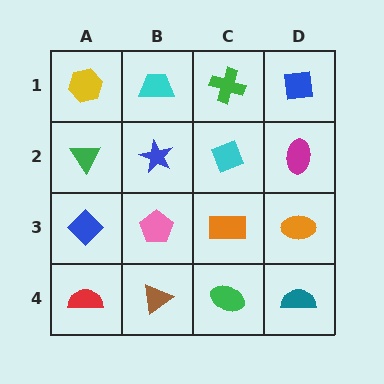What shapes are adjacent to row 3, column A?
A green triangle (row 2, column A), a red semicircle (row 4, column A), a pink pentagon (row 3, column B).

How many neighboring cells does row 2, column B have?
4.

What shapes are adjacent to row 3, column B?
A blue star (row 2, column B), a brown triangle (row 4, column B), a blue diamond (row 3, column A), an orange rectangle (row 3, column C).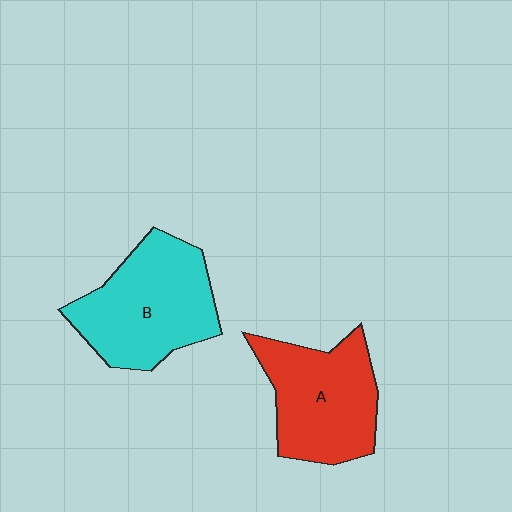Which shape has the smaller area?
Shape A (red).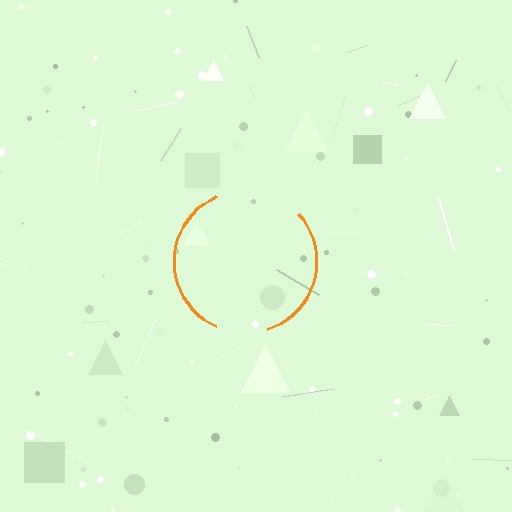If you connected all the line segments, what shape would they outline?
They would outline a circle.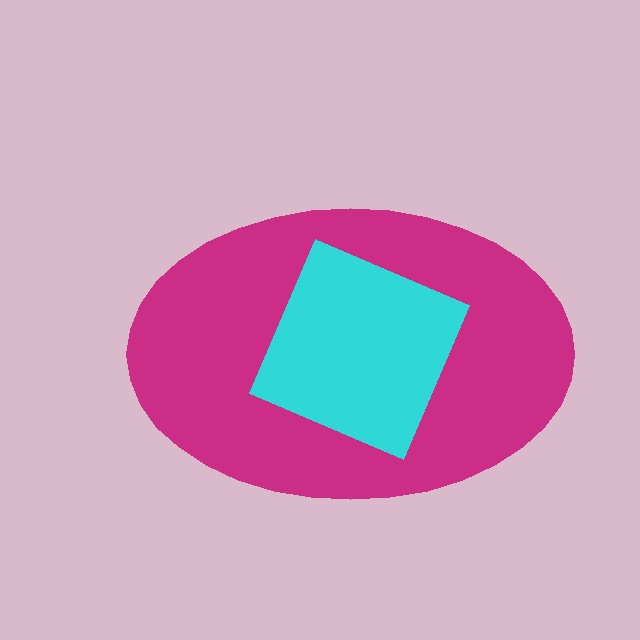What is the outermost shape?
The magenta ellipse.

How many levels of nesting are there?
2.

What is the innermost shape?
The cyan square.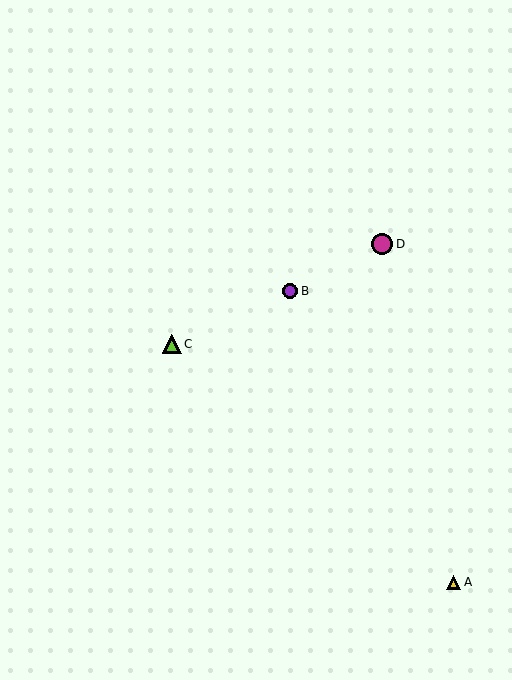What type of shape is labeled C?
Shape C is a lime triangle.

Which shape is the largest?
The magenta circle (labeled D) is the largest.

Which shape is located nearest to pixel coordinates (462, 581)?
The yellow triangle (labeled A) at (454, 582) is nearest to that location.